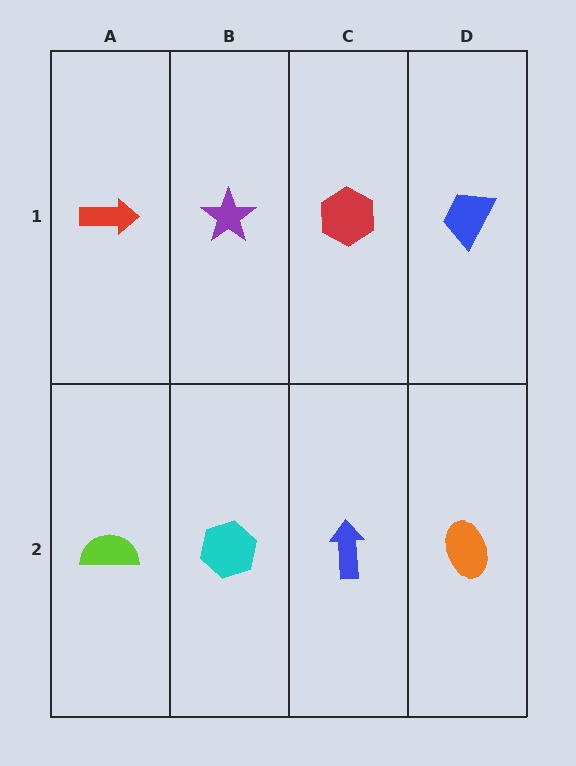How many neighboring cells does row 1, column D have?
2.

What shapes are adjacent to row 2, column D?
A blue trapezoid (row 1, column D), a blue arrow (row 2, column C).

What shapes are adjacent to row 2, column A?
A red arrow (row 1, column A), a cyan hexagon (row 2, column B).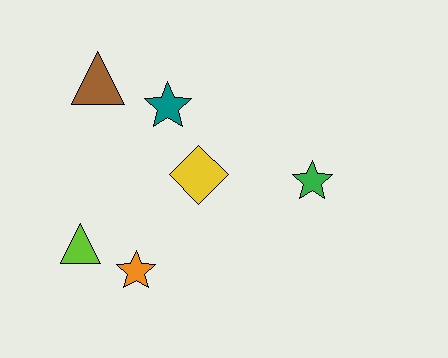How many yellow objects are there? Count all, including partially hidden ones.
There is 1 yellow object.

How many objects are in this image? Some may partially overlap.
There are 6 objects.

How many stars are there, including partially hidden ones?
There are 3 stars.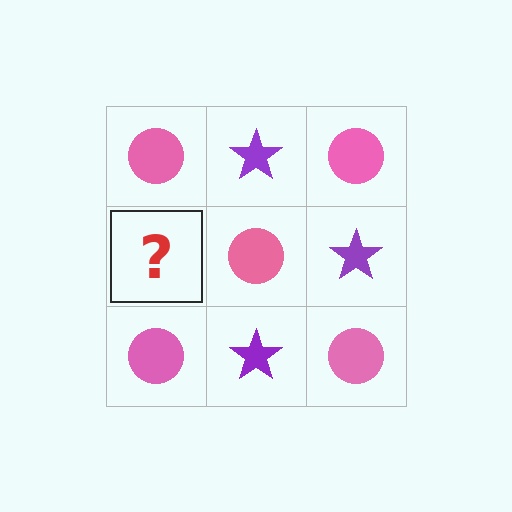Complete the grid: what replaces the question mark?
The question mark should be replaced with a purple star.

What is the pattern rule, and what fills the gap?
The rule is that it alternates pink circle and purple star in a checkerboard pattern. The gap should be filled with a purple star.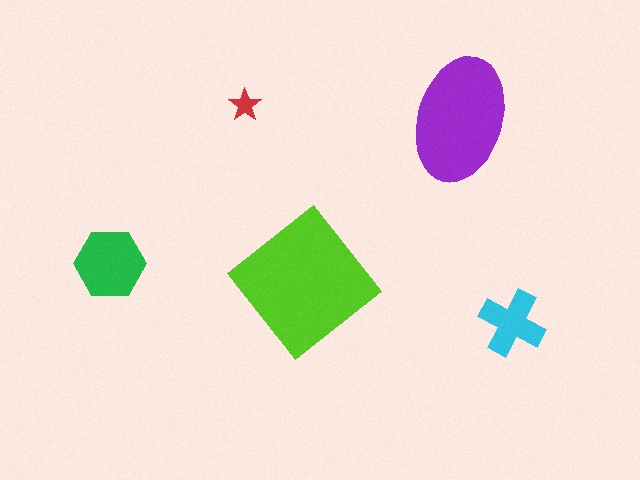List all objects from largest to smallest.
The lime diamond, the purple ellipse, the green hexagon, the cyan cross, the red star.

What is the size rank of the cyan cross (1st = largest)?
4th.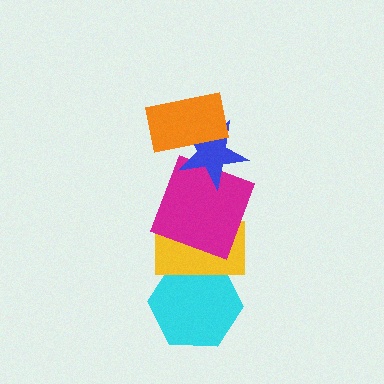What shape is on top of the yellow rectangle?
The magenta square is on top of the yellow rectangle.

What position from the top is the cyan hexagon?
The cyan hexagon is 5th from the top.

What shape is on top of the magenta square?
The blue star is on top of the magenta square.